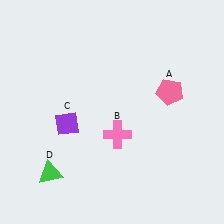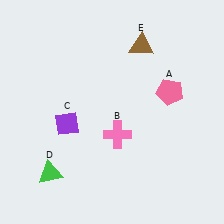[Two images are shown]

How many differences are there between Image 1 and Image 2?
There is 1 difference between the two images.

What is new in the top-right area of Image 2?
A brown triangle (E) was added in the top-right area of Image 2.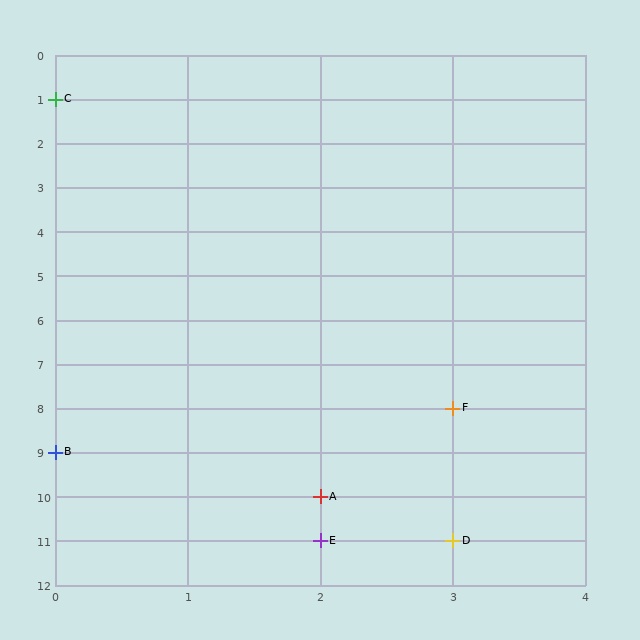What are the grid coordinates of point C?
Point C is at grid coordinates (0, 1).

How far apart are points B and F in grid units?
Points B and F are 3 columns and 1 row apart (about 3.2 grid units diagonally).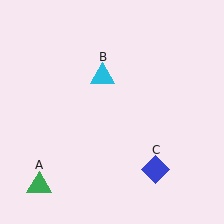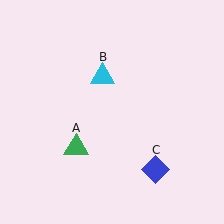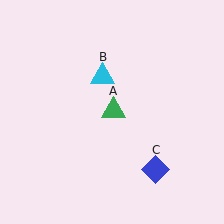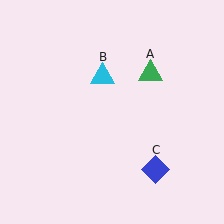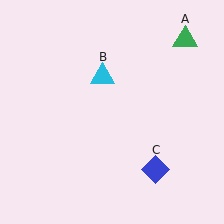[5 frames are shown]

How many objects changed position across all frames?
1 object changed position: green triangle (object A).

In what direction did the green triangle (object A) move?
The green triangle (object A) moved up and to the right.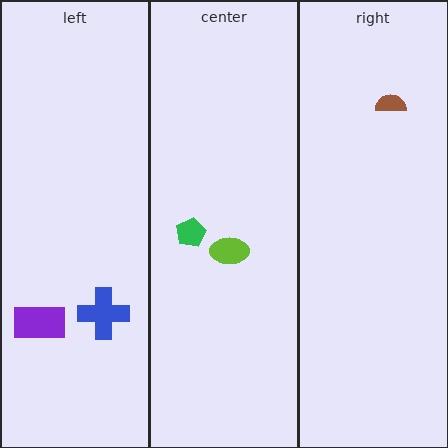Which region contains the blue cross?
The left region.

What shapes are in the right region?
The brown semicircle.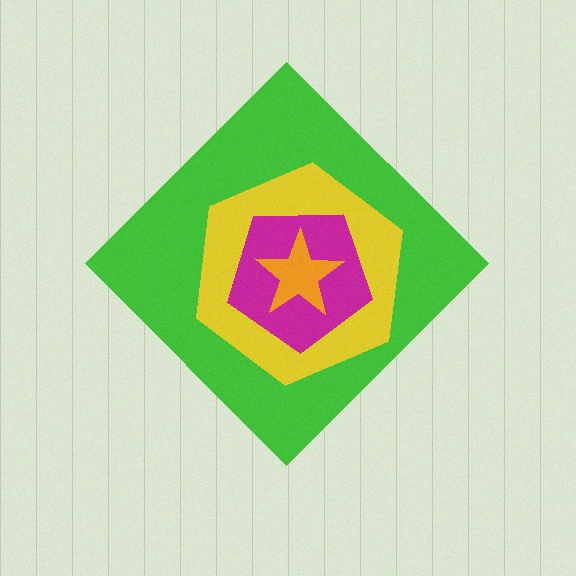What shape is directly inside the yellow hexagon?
The magenta pentagon.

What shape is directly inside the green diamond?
The yellow hexagon.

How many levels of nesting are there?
4.